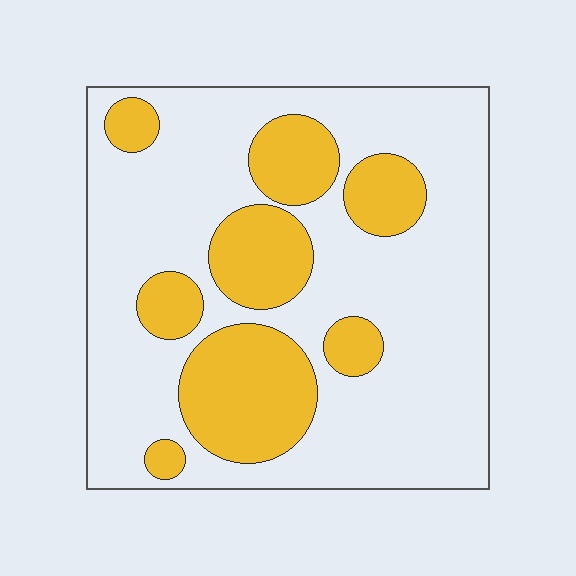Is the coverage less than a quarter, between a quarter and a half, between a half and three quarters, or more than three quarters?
Between a quarter and a half.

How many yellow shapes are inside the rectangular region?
8.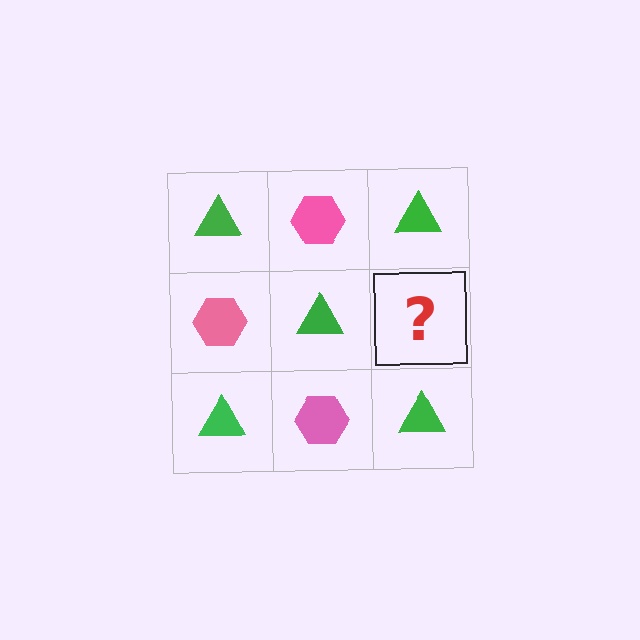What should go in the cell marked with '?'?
The missing cell should contain a pink hexagon.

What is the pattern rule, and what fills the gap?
The rule is that it alternates green triangle and pink hexagon in a checkerboard pattern. The gap should be filled with a pink hexagon.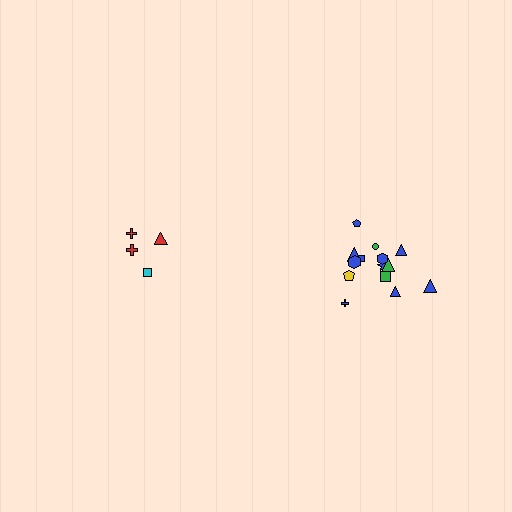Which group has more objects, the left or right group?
The right group.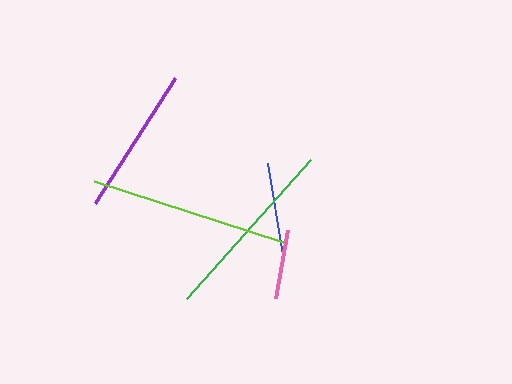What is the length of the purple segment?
The purple segment is approximately 149 pixels long.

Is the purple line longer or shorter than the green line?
The green line is longer than the purple line.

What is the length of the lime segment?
The lime segment is approximately 199 pixels long.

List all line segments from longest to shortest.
From longest to shortest: lime, green, purple, blue, pink.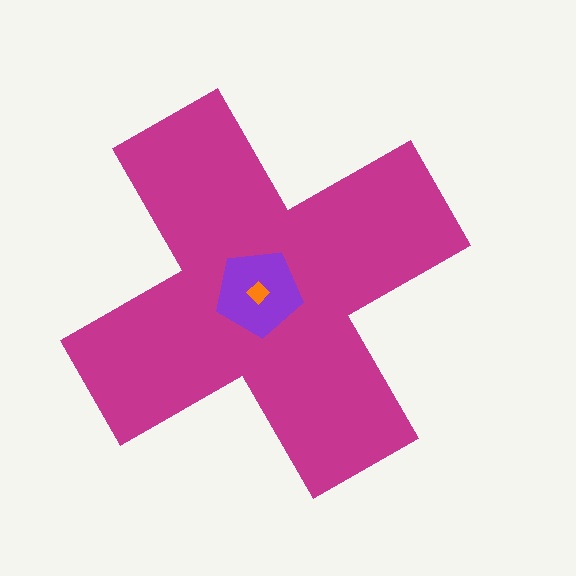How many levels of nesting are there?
3.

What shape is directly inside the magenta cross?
The purple pentagon.